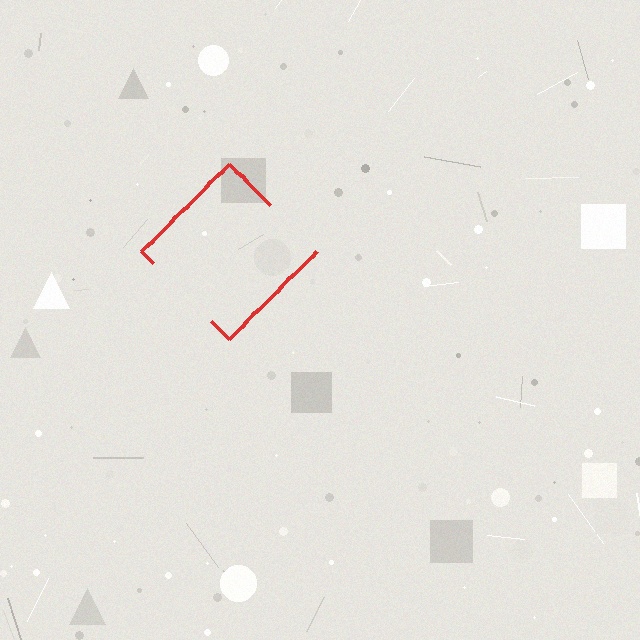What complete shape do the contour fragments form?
The contour fragments form a diamond.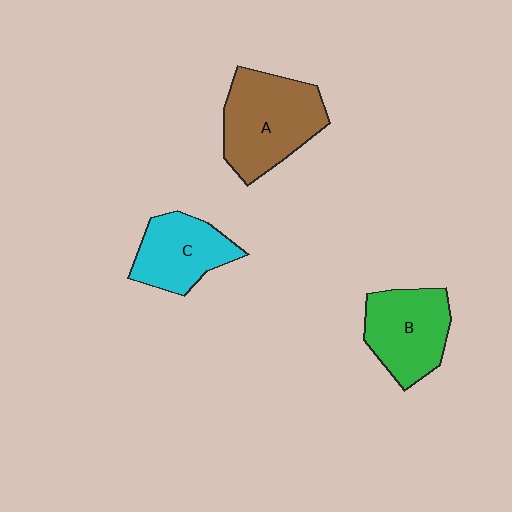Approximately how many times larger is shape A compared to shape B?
Approximately 1.2 times.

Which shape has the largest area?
Shape A (brown).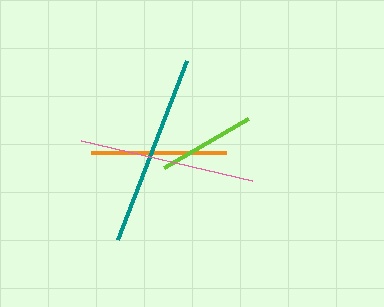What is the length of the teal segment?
The teal segment is approximately 192 pixels long.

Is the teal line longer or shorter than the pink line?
The teal line is longer than the pink line.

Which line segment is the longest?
The teal line is the longest at approximately 192 pixels.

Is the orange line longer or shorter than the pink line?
The pink line is longer than the orange line.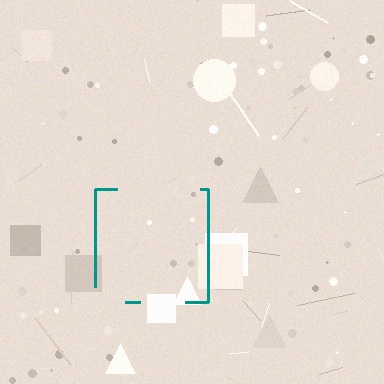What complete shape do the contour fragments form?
The contour fragments form a square.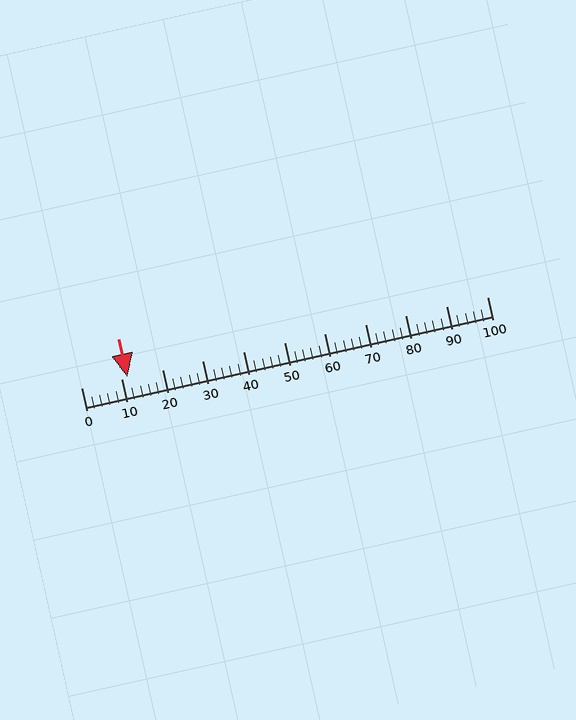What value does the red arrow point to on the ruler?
The red arrow points to approximately 11.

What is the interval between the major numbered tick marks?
The major tick marks are spaced 10 units apart.